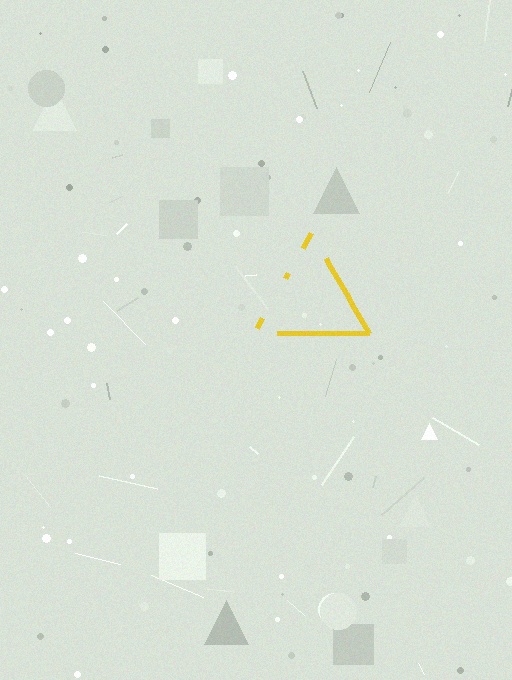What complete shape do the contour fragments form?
The contour fragments form a triangle.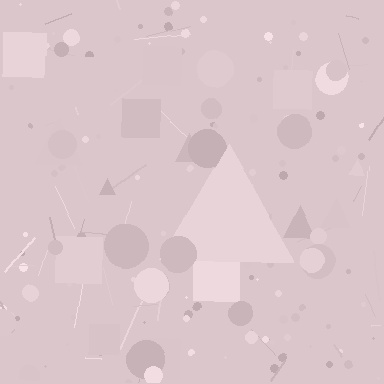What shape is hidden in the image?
A triangle is hidden in the image.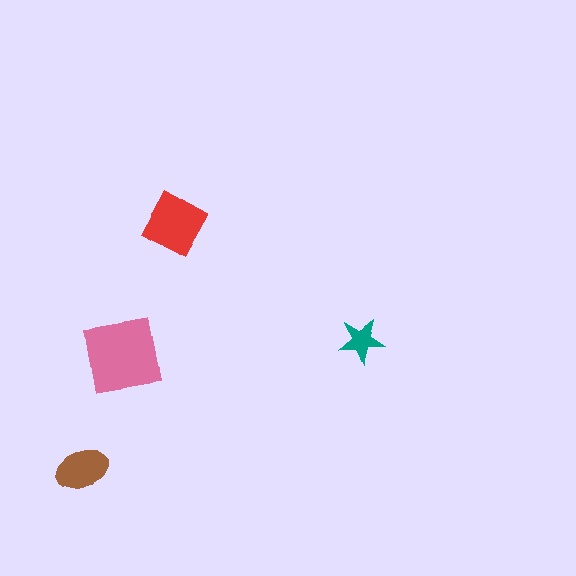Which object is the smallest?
The teal star.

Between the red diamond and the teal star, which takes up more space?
The red diamond.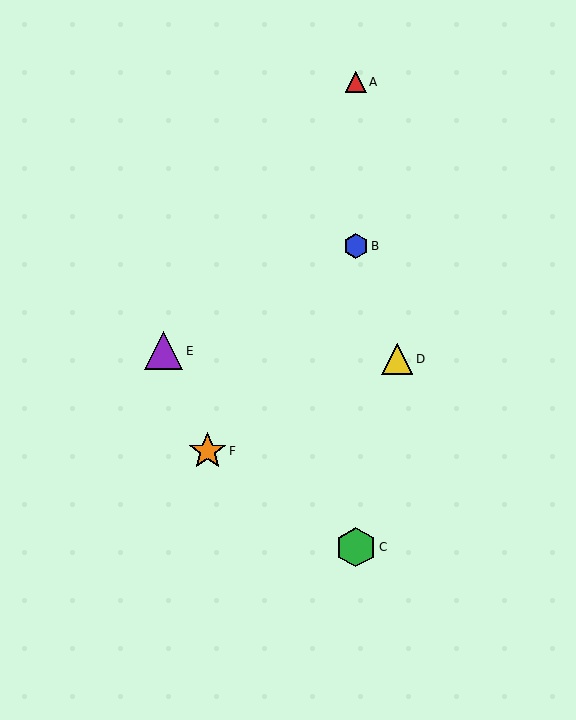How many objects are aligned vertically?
3 objects (A, B, C) are aligned vertically.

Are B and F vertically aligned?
No, B is at x≈356 and F is at x≈208.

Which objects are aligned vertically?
Objects A, B, C are aligned vertically.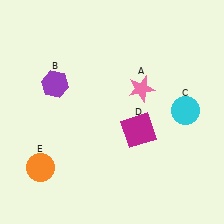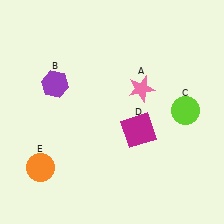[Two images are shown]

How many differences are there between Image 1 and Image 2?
There is 1 difference between the two images.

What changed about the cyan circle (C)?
In Image 1, C is cyan. In Image 2, it changed to lime.